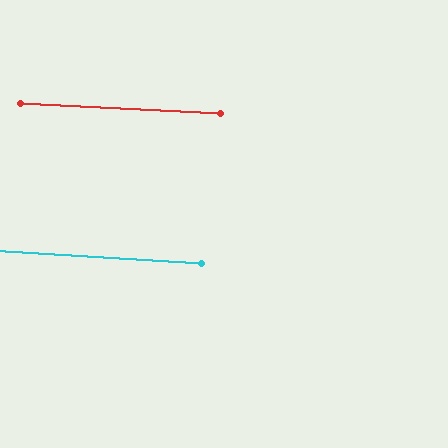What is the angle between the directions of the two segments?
Approximately 0 degrees.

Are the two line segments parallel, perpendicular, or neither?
Parallel — their directions differ by only 0.4°.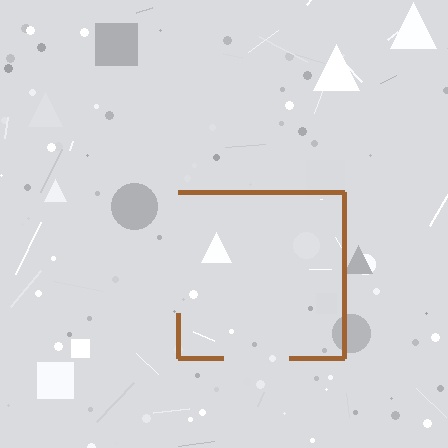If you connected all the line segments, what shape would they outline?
They would outline a square.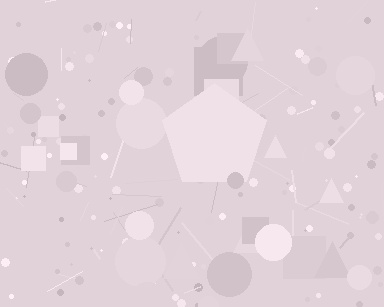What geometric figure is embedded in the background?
A pentagon is embedded in the background.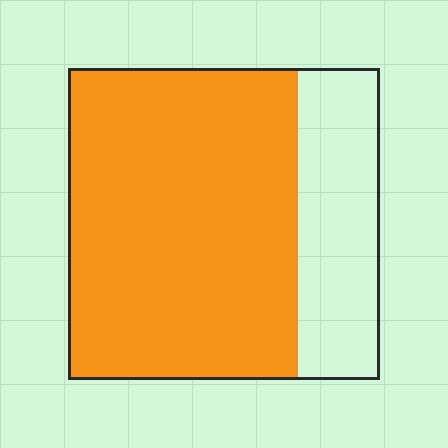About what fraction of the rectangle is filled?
About three quarters (3/4).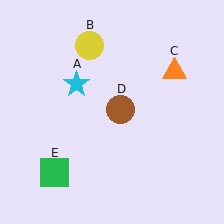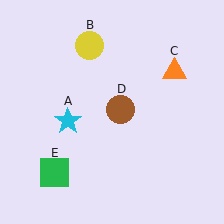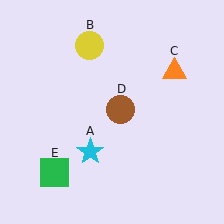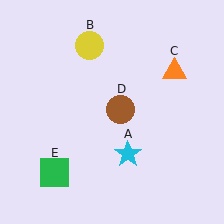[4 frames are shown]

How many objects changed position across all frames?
1 object changed position: cyan star (object A).